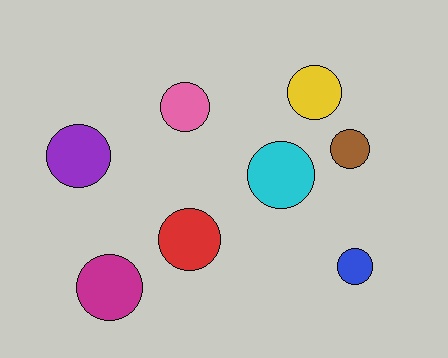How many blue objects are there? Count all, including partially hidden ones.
There is 1 blue object.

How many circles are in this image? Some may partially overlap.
There are 8 circles.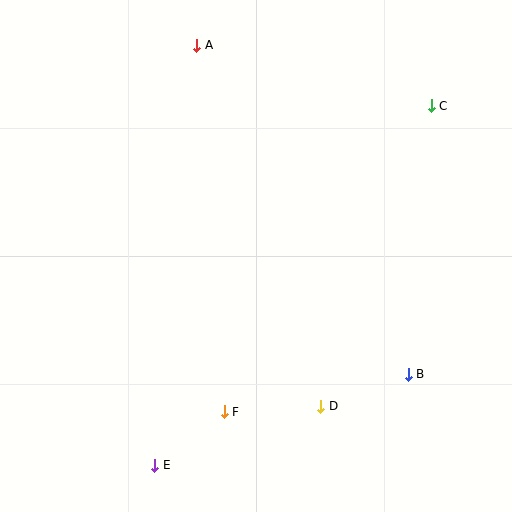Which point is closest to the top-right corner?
Point C is closest to the top-right corner.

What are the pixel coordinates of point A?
Point A is at (197, 45).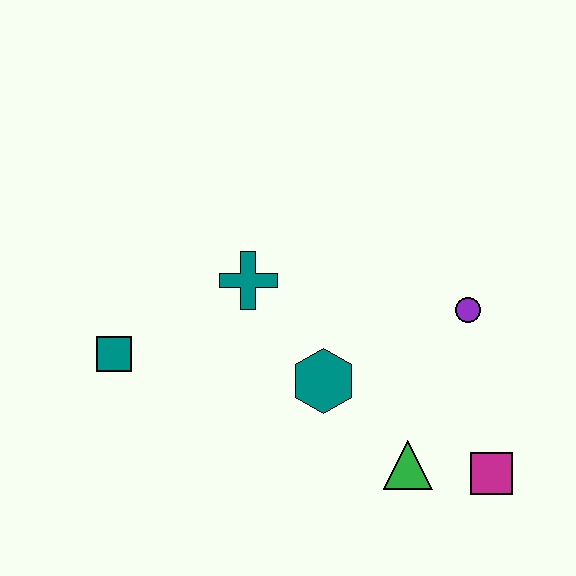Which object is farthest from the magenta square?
The teal square is farthest from the magenta square.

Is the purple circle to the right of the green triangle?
Yes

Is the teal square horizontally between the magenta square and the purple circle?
No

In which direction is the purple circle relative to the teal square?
The purple circle is to the right of the teal square.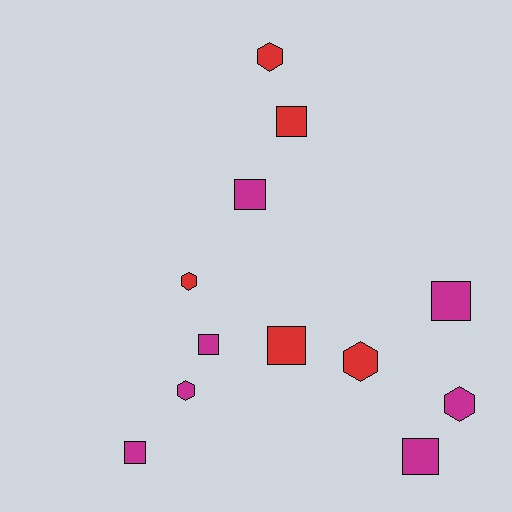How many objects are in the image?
There are 12 objects.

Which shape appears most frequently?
Square, with 7 objects.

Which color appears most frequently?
Magenta, with 7 objects.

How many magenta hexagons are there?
There are 2 magenta hexagons.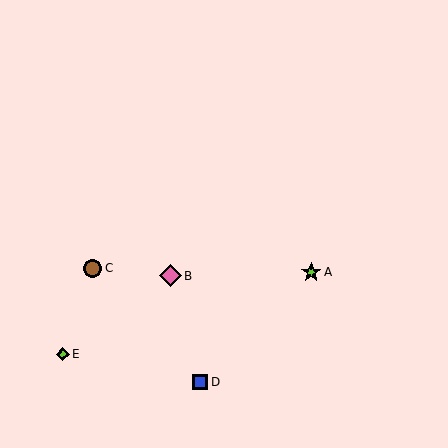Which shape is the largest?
The pink diamond (labeled B) is the largest.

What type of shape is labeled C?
Shape C is a brown circle.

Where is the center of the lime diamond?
The center of the lime diamond is at (63, 354).